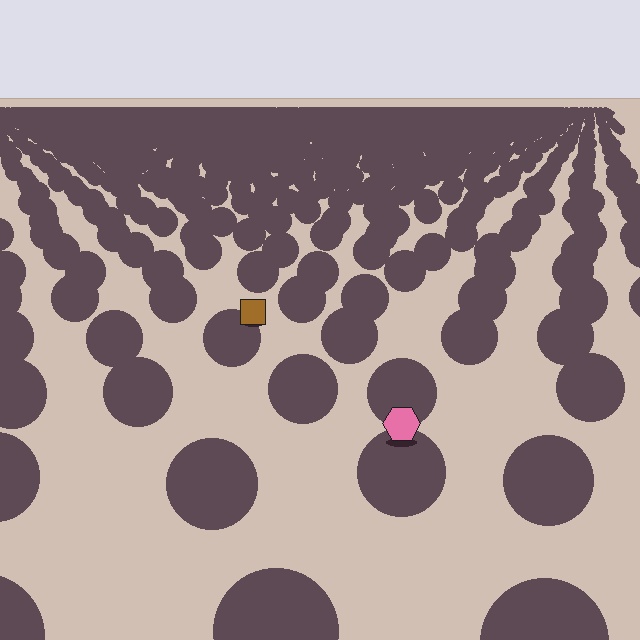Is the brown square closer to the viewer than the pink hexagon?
No. The pink hexagon is closer — you can tell from the texture gradient: the ground texture is coarser near it.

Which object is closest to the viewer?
The pink hexagon is closest. The texture marks near it are larger and more spread out.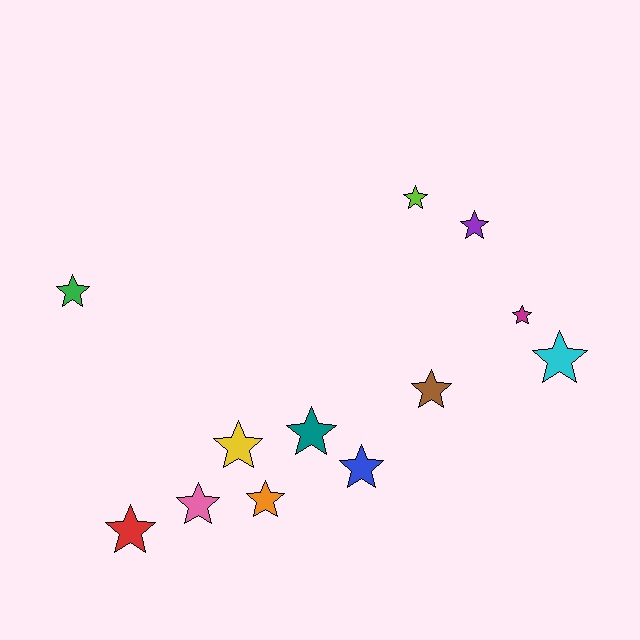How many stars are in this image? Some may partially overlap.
There are 12 stars.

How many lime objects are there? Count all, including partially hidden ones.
There is 1 lime object.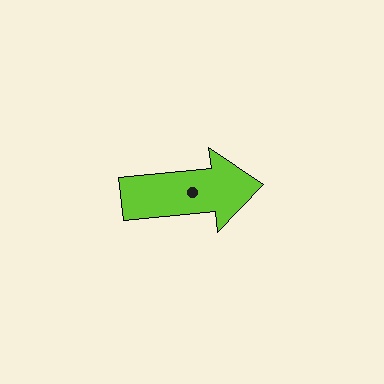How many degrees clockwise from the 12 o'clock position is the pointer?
Approximately 84 degrees.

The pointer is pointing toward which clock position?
Roughly 3 o'clock.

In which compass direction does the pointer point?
East.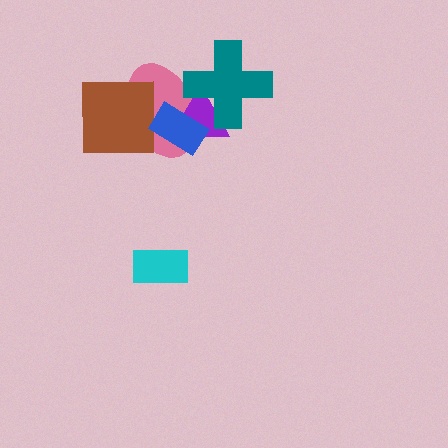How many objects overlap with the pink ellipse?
4 objects overlap with the pink ellipse.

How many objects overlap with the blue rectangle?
2 objects overlap with the blue rectangle.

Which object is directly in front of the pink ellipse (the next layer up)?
The purple triangle is directly in front of the pink ellipse.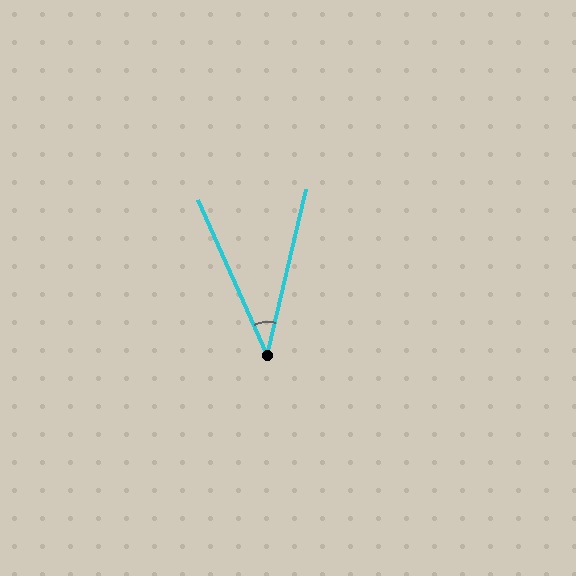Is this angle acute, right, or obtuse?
It is acute.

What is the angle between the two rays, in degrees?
Approximately 37 degrees.